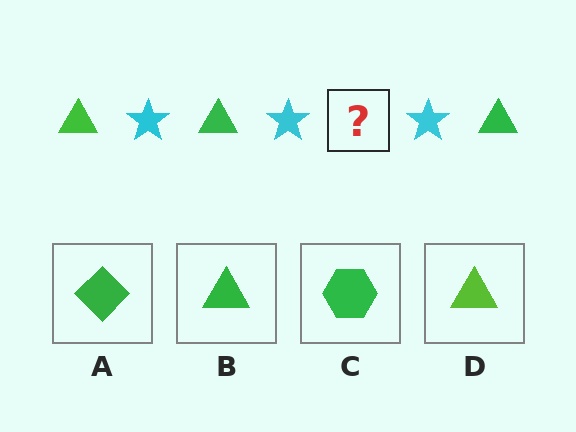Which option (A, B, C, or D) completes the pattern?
B.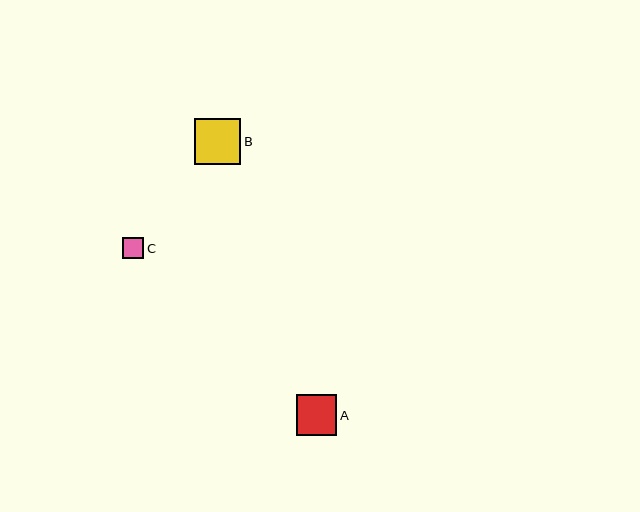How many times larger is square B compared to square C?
Square B is approximately 2.2 times the size of square C.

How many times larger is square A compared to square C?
Square A is approximately 1.9 times the size of square C.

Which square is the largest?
Square B is the largest with a size of approximately 46 pixels.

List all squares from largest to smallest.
From largest to smallest: B, A, C.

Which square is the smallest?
Square C is the smallest with a size of approximately 21 pixels.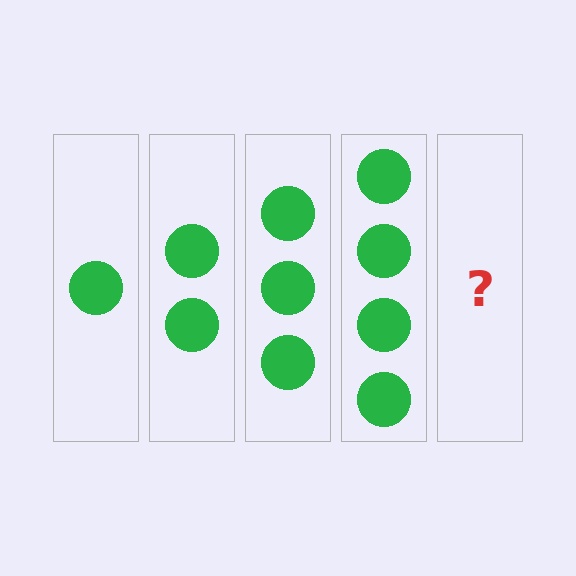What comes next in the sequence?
The next element should be 5 circles.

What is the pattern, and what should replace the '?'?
The pattern is that each step adds one more circle. The '?' should be 5 circles.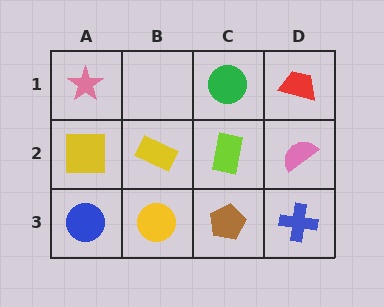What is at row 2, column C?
A lime rectangle.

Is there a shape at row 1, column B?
No, that cell is empty.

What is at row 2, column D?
A pink semicircle.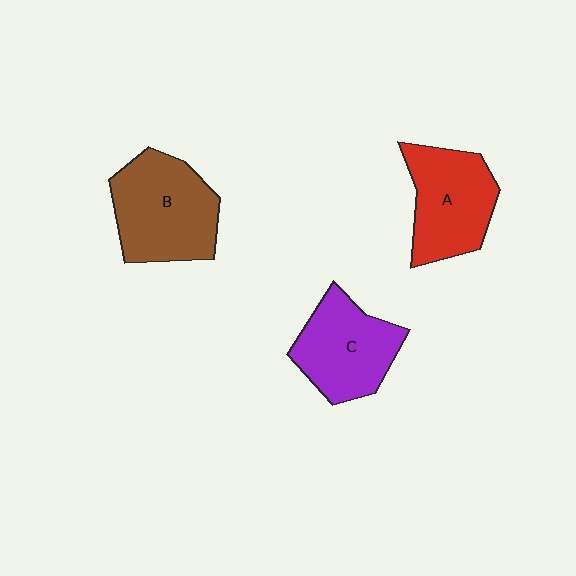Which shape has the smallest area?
Shape C (purple).